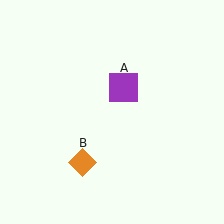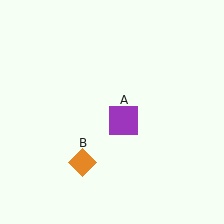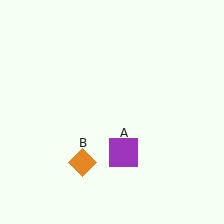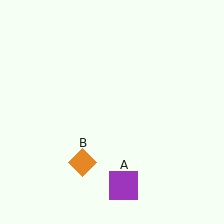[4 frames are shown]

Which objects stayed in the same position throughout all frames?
Orange diamond (object B) remained stationary.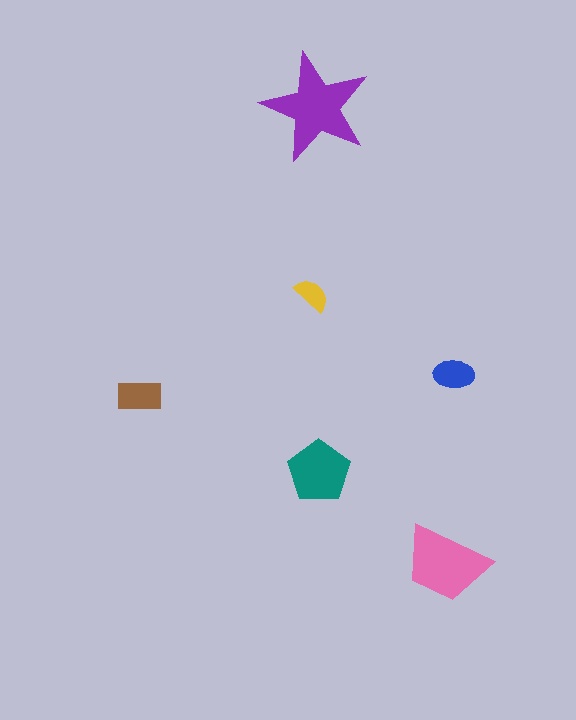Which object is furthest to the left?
The brown rectangle is leftmost.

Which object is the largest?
The purple star.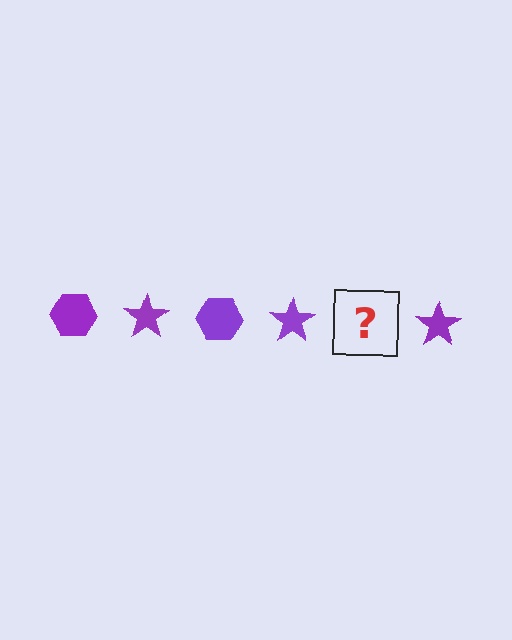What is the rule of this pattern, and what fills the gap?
The rule is that the pattern cycles through hexagon, star shapes in purple. The gap should be filled with a purple hexagon.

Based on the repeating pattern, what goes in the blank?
The blank should be a purple hexagon.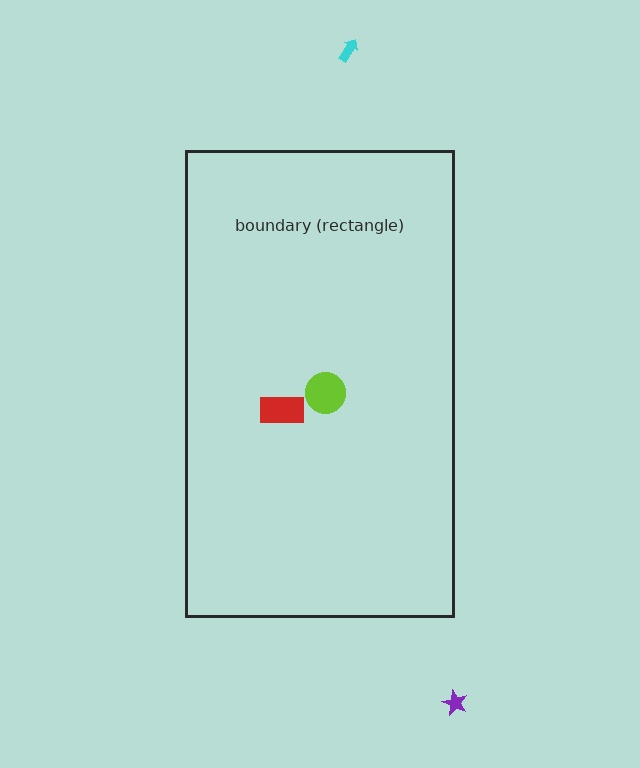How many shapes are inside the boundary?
2 inside, 2 outside.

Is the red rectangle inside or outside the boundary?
Inside.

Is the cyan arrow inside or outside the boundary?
Outside.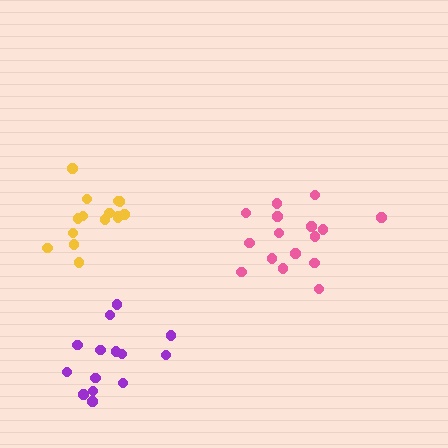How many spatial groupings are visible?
There are 3 spatial groupings.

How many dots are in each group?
Group 1: 14 dots, Group 2: 15 dots, Group 3: 16 dots (45 total).